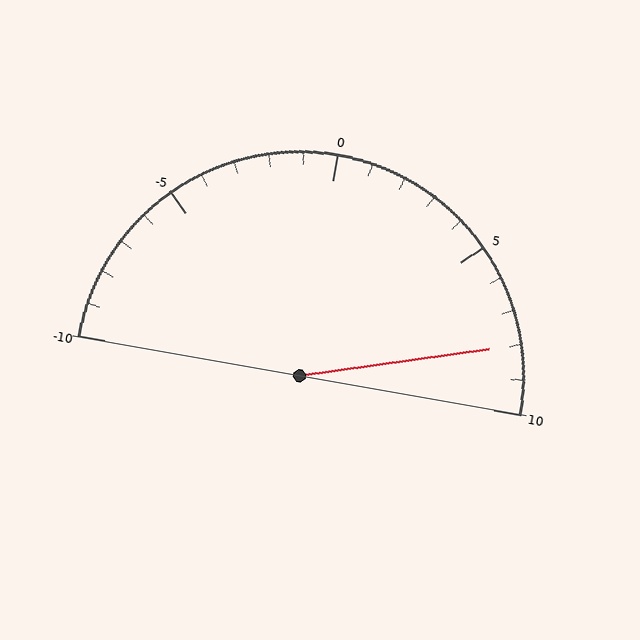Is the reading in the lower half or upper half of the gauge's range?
The reading is in the upper half of the range (-10 to 10).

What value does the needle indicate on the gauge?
The needle indicates approximately 8.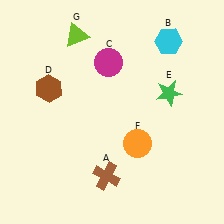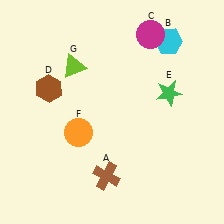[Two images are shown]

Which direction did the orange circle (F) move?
The orange circle (F) moved left.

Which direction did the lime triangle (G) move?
The lime triangle (G) moved down.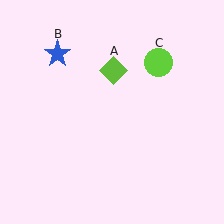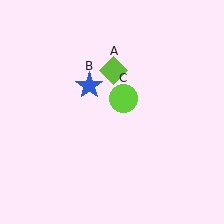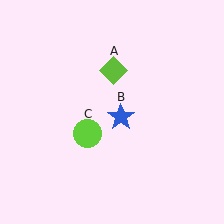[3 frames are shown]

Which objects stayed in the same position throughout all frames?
Lime diamond (object A) remained stationary.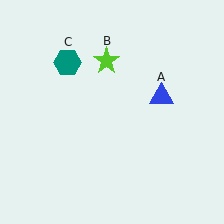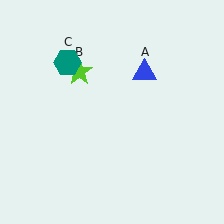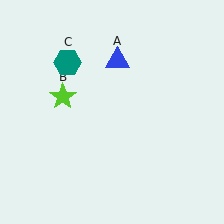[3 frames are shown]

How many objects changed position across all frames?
2 objects changed position: blue triangle (object A), lime star (object B).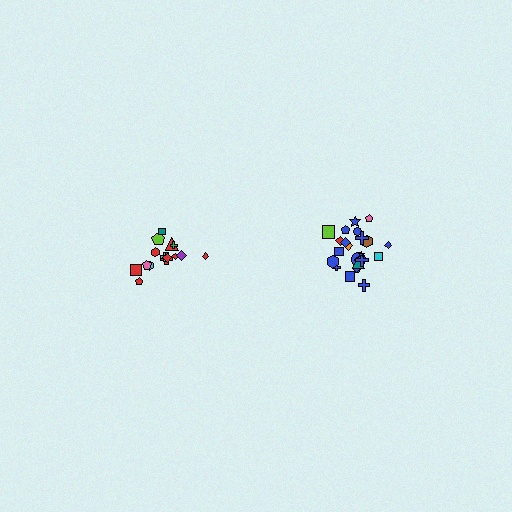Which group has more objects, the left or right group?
The right group.